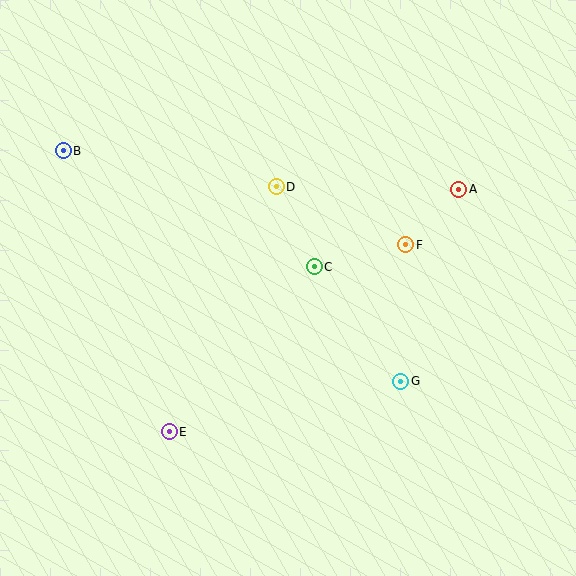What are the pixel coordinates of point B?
Point B is at (63, 151).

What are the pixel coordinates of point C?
Point C is at (314, 267).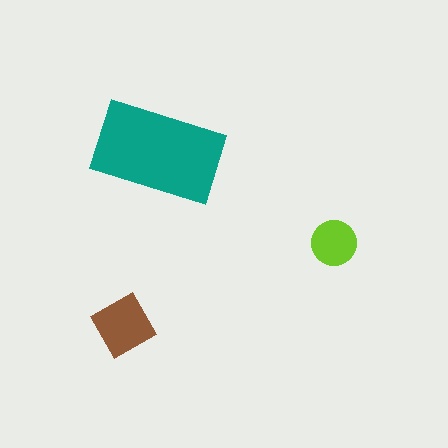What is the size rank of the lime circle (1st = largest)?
3rd.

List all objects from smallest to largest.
The lime circle, the brown diamond, the teal rectangle.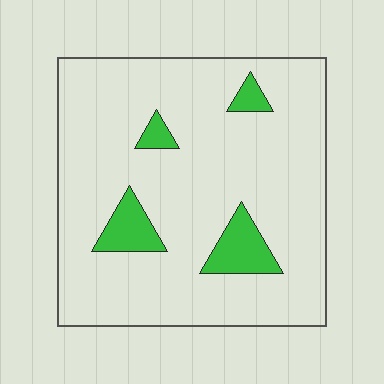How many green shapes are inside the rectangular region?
4.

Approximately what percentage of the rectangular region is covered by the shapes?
Approximately 10%.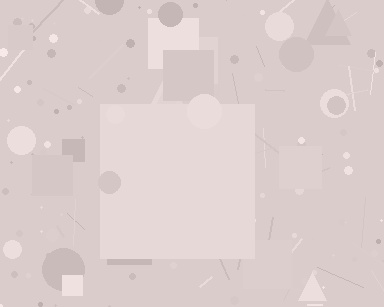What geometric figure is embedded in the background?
A square is embedded in the background.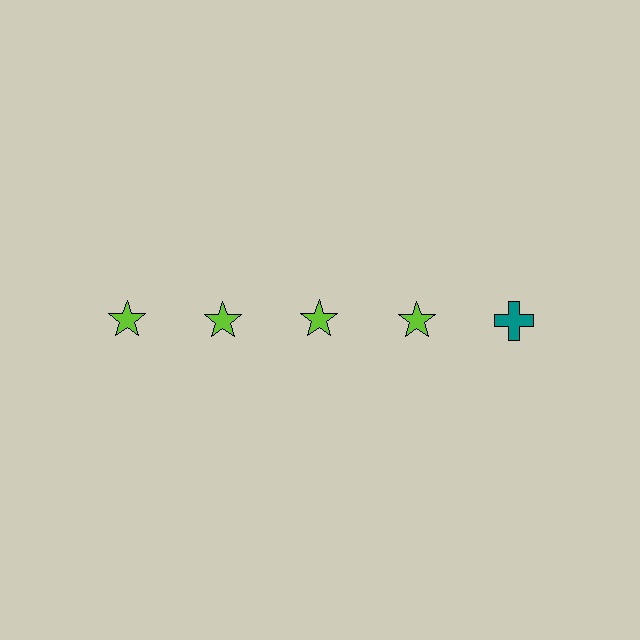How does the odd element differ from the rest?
It differs in both color (teal instead of lime) and shape (cross instead of star).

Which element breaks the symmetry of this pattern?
The teal cross in the top row, rightmost column breaks the symmetry. All other shapes are lime stars.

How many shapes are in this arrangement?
There are 5 shapes arranged in a grid pattern.